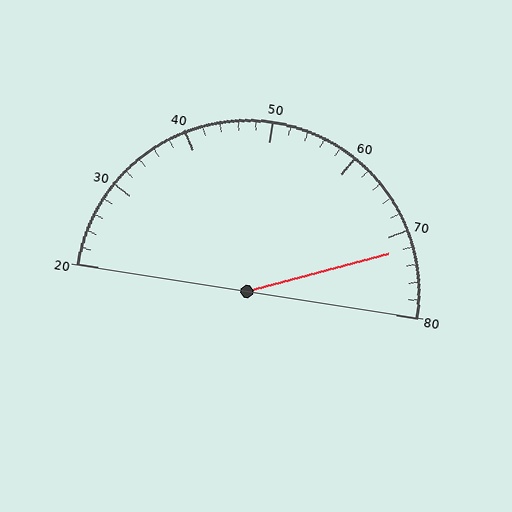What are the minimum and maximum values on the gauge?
The gauge ranges from 20 to 80.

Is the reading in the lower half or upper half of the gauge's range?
The reading is in the upper half of the range (20 to 80).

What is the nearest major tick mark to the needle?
The nearest major tick mark is 70.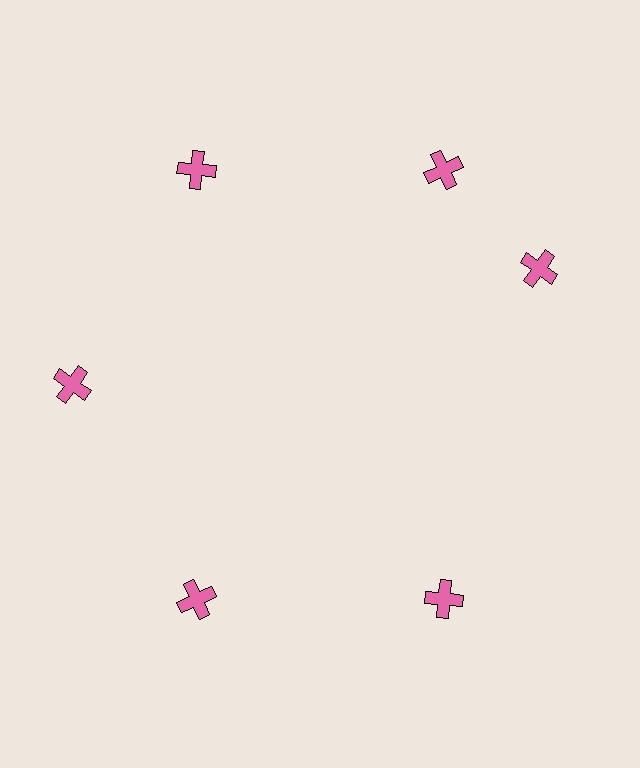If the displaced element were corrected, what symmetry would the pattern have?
It would have 6-fold rotational symmetry — the pattern would map onto itself every 60 degrees.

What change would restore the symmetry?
The symmetry would be restored by rotating it back into even spacing with its neighbors so that all 6 crosses sit at equal angles and equal distance from the center.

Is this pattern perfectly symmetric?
No. The 6 pink crosses are arranged in a ring, but one element near the 3 o'clock position is rotated out of alignment along the ring, breaking the 6-fold rotational symmetry.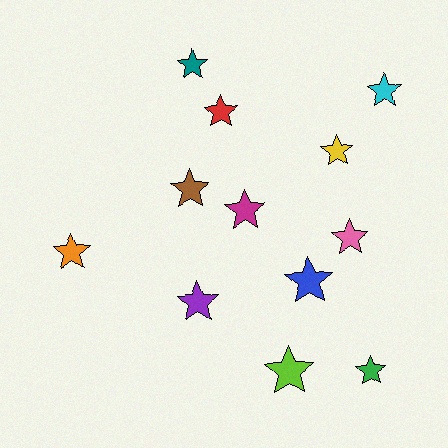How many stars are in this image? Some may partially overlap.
There are 12 stars.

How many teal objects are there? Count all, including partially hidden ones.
There is 1 teal object.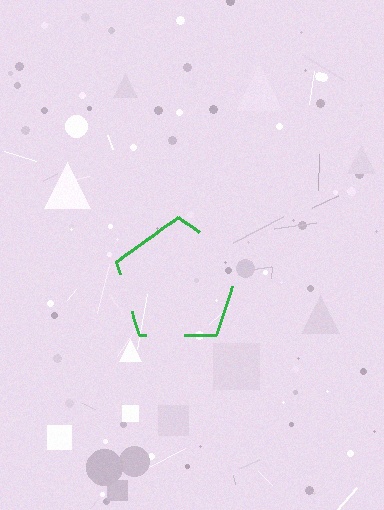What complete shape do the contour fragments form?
The contour fragments form a pentagon.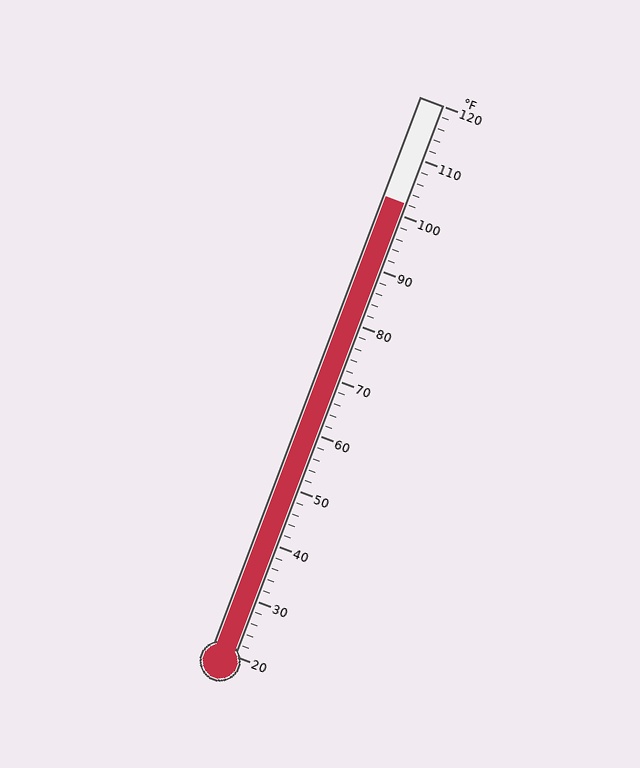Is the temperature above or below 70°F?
The temperature is above 70°F.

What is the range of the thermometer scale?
The thermometer scale ranges from 20°F to 120°F.